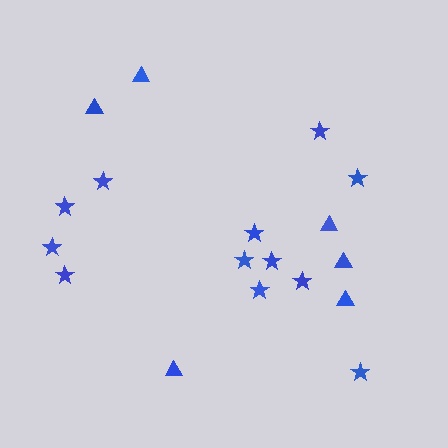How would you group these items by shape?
There are 2 groups: one group of triangles (6) and one group of stars (12).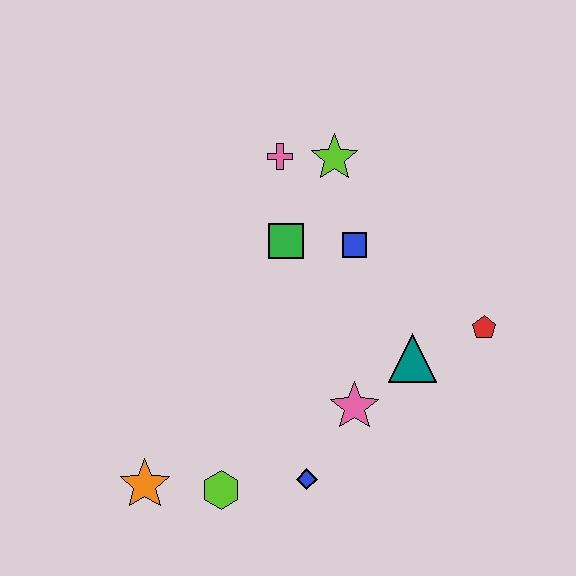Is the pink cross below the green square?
No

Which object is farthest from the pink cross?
The orange star is farthest from the pink cross.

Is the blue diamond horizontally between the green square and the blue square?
Yes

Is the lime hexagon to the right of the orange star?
Yes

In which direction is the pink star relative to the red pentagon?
The pink star is to the left of the red pentagon.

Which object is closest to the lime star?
The pink cross is closest to the lime star.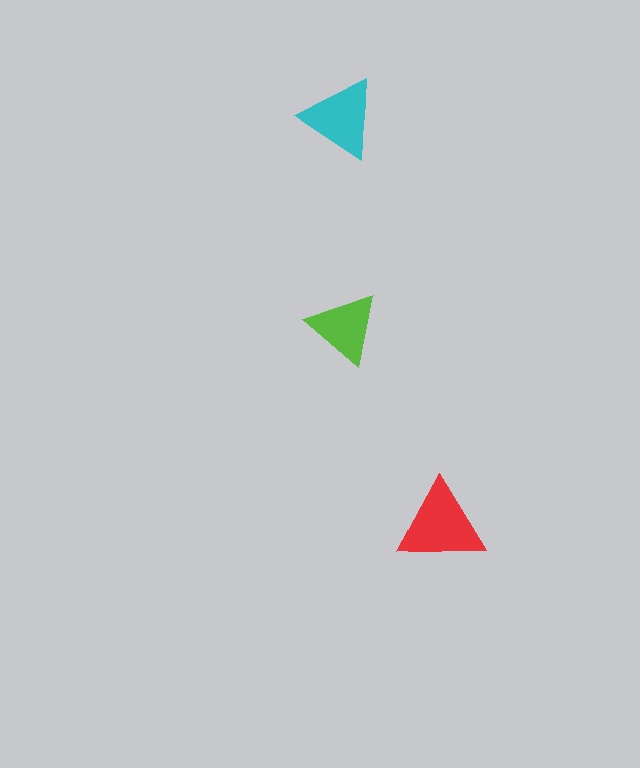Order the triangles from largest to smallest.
the red one, the cyan one, the lime one.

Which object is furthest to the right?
The red triangle is rightmost.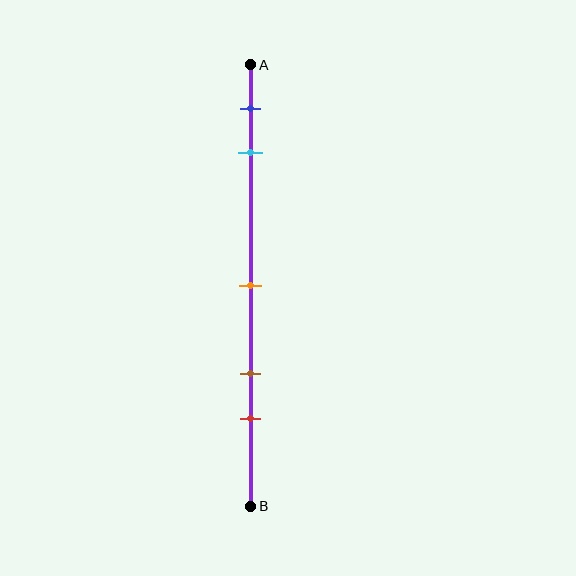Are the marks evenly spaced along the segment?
No, the marks are not evenly spaced.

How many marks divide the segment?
There are 5 marks dividing the segment.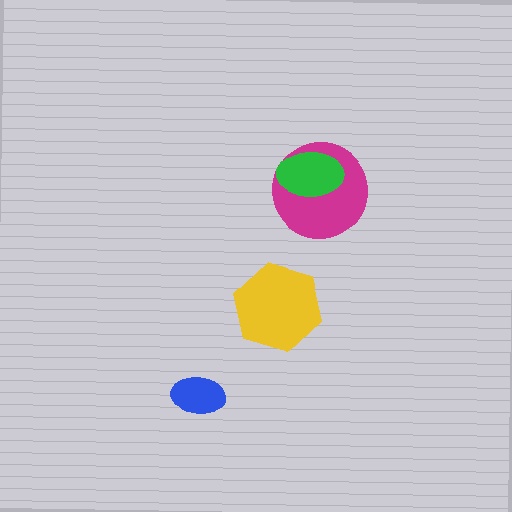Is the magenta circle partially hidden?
Yes, it is partially covered by another shape.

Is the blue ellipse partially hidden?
No, no other shape covers it.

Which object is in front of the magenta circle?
The green ellipse is in front of the magenta circle.